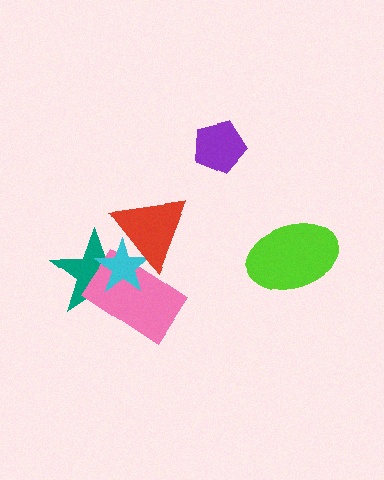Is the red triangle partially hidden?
No, no other shape covers it.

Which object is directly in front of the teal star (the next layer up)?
The pink rectangle is directly in front of the teal star.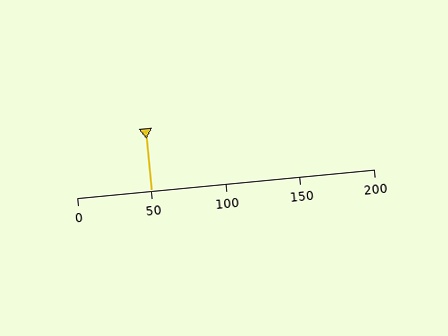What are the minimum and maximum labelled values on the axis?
The axis runs from 0 to 200.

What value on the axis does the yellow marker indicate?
The marker indicates approximately 50.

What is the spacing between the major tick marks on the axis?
The major ticks are spaced 50 apart.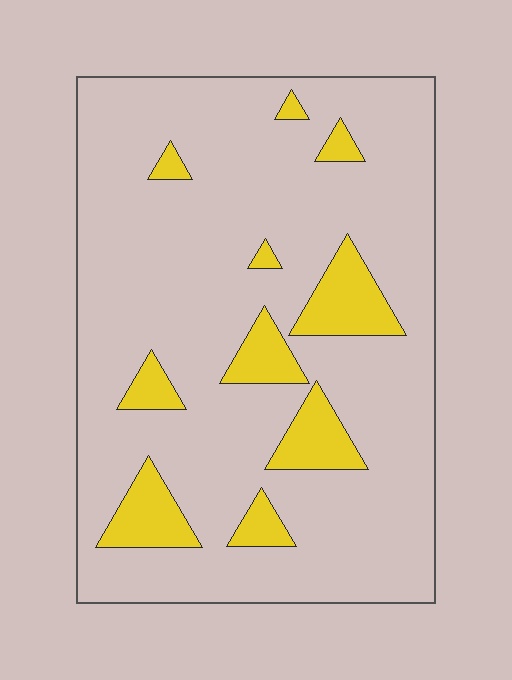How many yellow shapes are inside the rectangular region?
10.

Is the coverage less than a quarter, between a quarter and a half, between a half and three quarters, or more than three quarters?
Less than a quarter.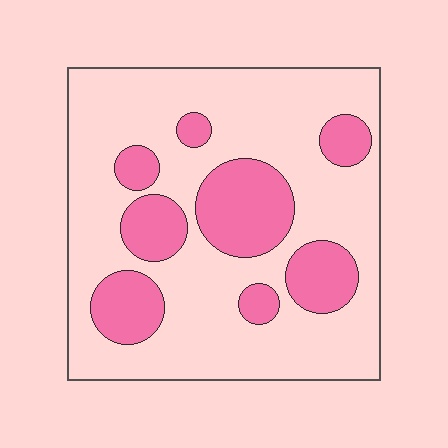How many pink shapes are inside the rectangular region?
8.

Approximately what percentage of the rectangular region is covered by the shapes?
Approximately 25%.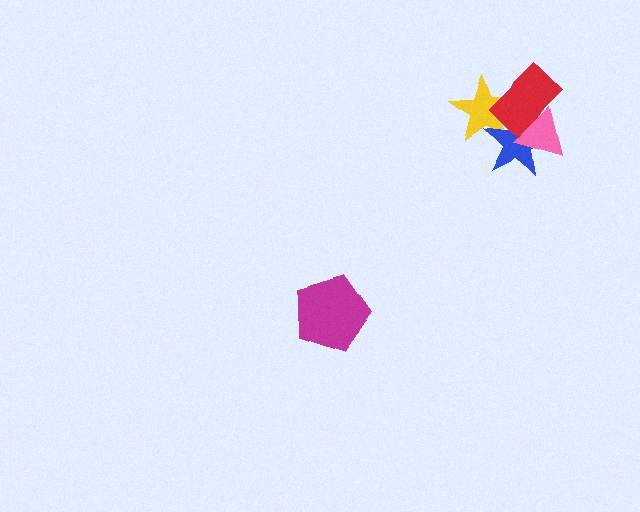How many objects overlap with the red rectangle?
3 objects overlap with the red rectangle.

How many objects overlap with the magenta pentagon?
0 objects overlap with the magenta pentagon.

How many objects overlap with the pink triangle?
2 objects overlap with the pink triangle.